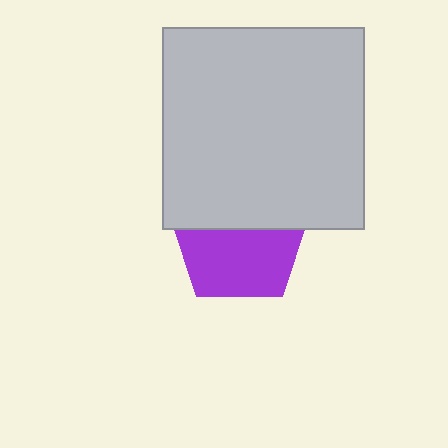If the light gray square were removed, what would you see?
You would see the complete purple pentagon.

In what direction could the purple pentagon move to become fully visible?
The purple pentagon could move down. That would shift it out from behind the light gray square entirely.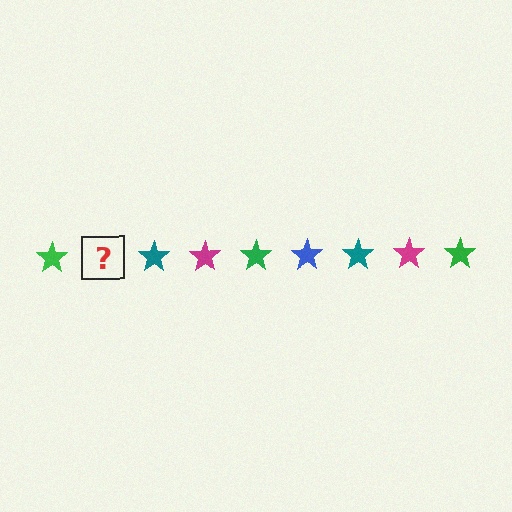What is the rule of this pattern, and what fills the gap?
The rule is that the pattern cycles through green, blue, teal, magenta stars. The gap should be filled with a blue star.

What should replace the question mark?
The question mark should be replaced with a blue star.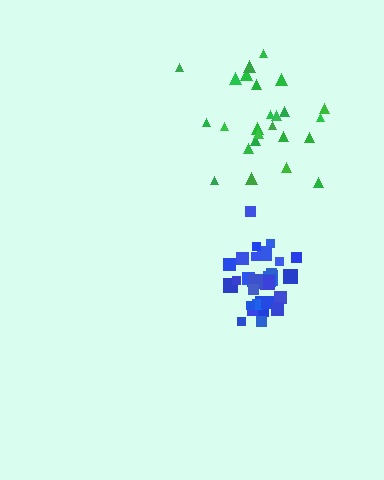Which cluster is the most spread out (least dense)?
Green.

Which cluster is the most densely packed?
Blue.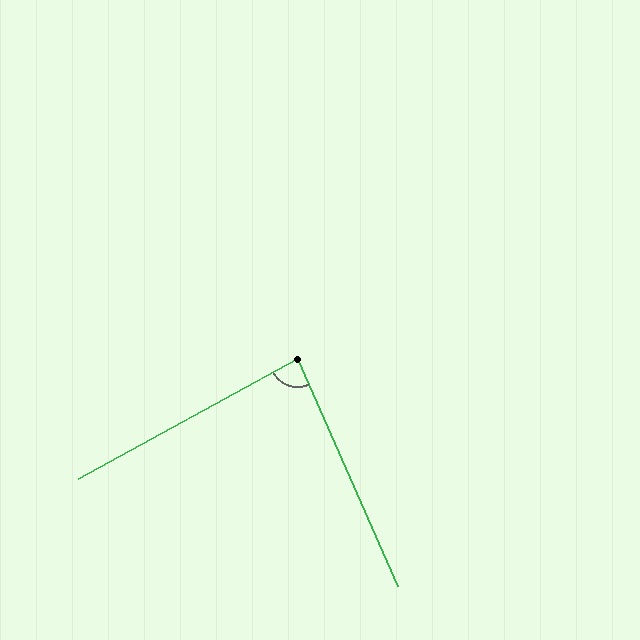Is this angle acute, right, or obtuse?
It is approximately a right angle.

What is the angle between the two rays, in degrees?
Approximately 85 degrees.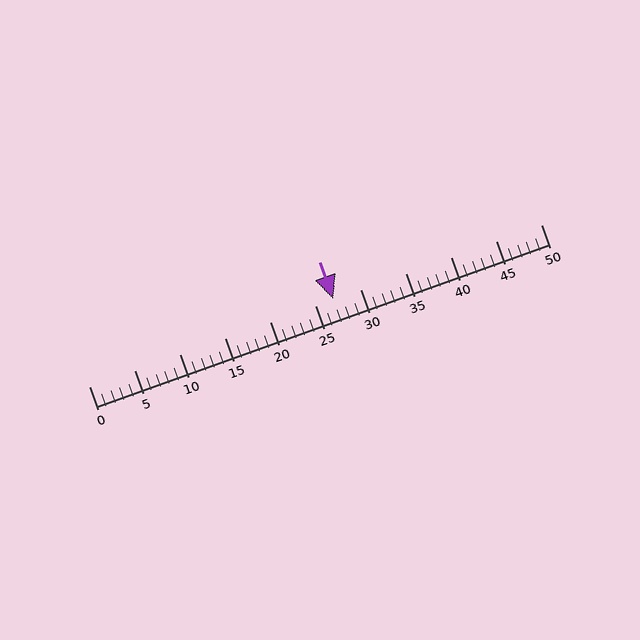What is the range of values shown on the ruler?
The ruler shows values from 0 to 50.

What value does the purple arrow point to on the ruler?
The purple arrow points to approximately 27.